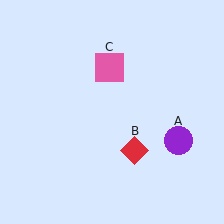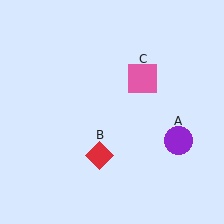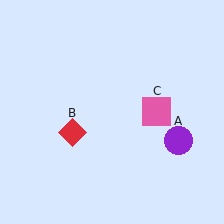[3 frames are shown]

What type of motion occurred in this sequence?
The red diamond (object B), pink square (object C) rotated clockwise around the center of the scene.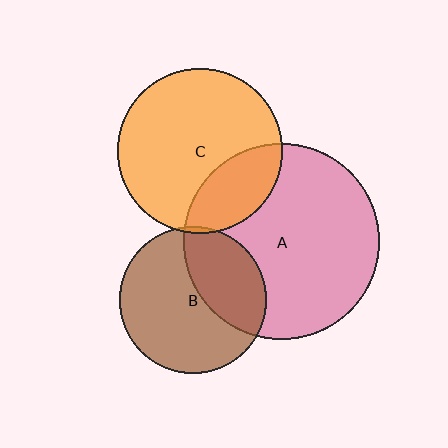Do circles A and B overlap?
Yes.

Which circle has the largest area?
Circle A (pink).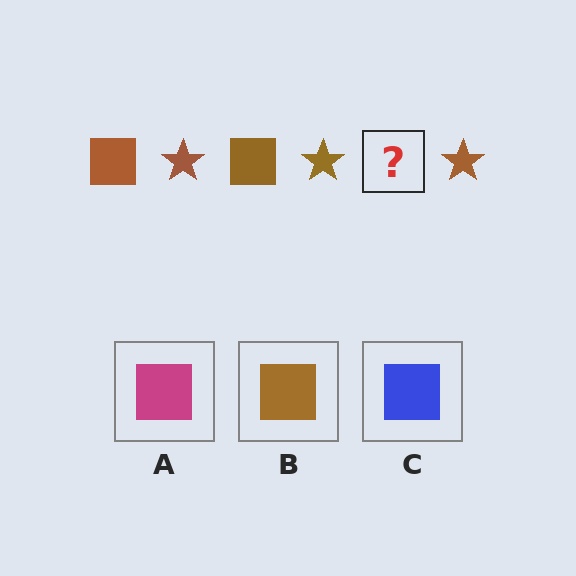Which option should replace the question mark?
Option B.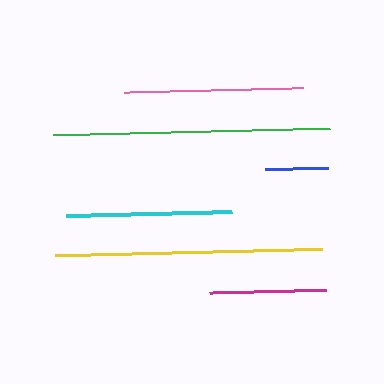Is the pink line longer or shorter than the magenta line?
The pink line is longer than the magenta line.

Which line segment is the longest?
The green line is the longest at approximately 277 pixels.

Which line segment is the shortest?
The blue line is the shortest at approximately 63 pixels.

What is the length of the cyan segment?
The cyan segment is approximately 167 pixels long.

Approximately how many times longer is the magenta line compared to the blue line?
The magenta line is approximately 1.9 times the length of the blue line.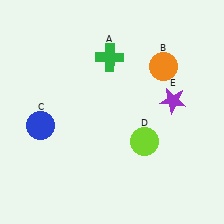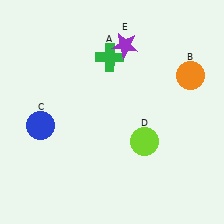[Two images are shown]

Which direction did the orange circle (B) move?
The orange circle (B) moved right.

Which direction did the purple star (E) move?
The purple star (E) moved up.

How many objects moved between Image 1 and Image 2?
2 objects moved between the two images.